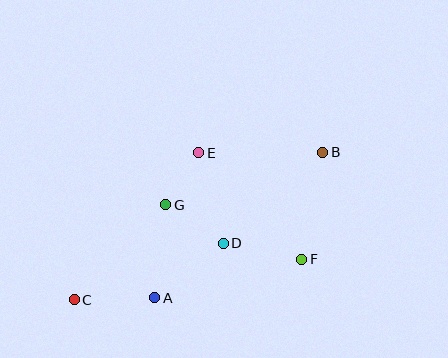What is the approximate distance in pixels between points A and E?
The distance between A and E is approximately 152 pixels.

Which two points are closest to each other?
Points E and G are closest to each other.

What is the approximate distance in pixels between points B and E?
The distance between B and E is approximately 124 pixels.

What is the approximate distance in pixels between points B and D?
The distance between B and D is approximately 135 pixels.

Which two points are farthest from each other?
Points B and C are farthest from each other.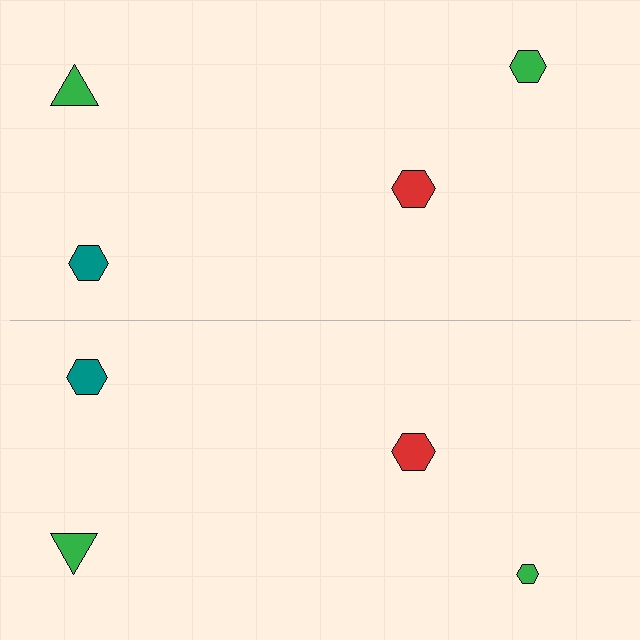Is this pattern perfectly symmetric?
No, the pattern is not perfectly symmetric. The green hexagon on the bottom side has a different size than its mirror counterpart.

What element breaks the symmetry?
The green hexagon on the bottom side has a different size than its mirror counterpart.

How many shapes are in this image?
There are 8 shapes in this image.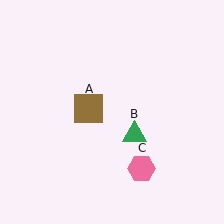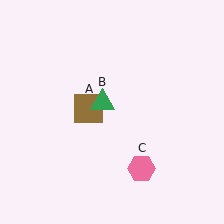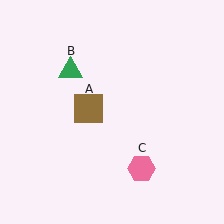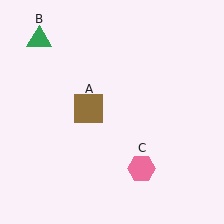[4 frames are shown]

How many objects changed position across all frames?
1 object changed position: green triangle (object B).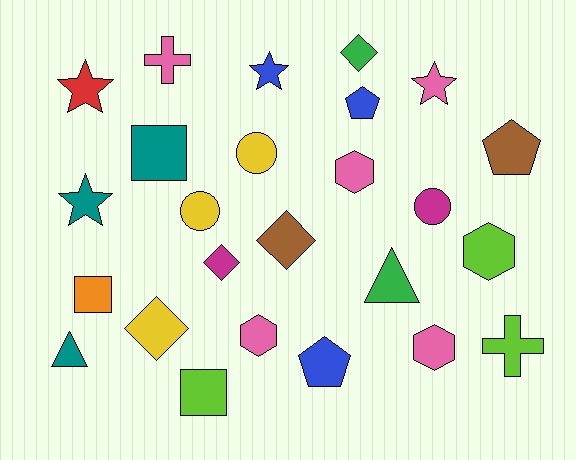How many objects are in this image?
There are 25 objects.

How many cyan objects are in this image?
There are no cyan objects.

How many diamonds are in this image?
There are 4 diamonds.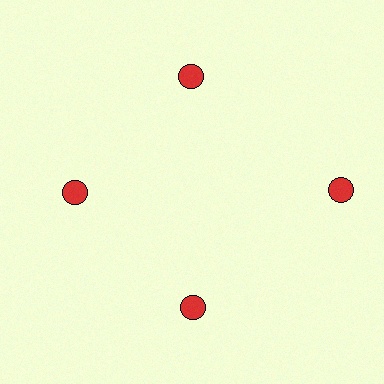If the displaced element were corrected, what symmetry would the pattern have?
It would have 4-fold rotational symmetry — the pattern would map onto itself every 90 degrees.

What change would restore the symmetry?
The symmetry would be restored by moving it inward, back onto the ring so that all 4 circles sit at equal angles and equal distance from the center.